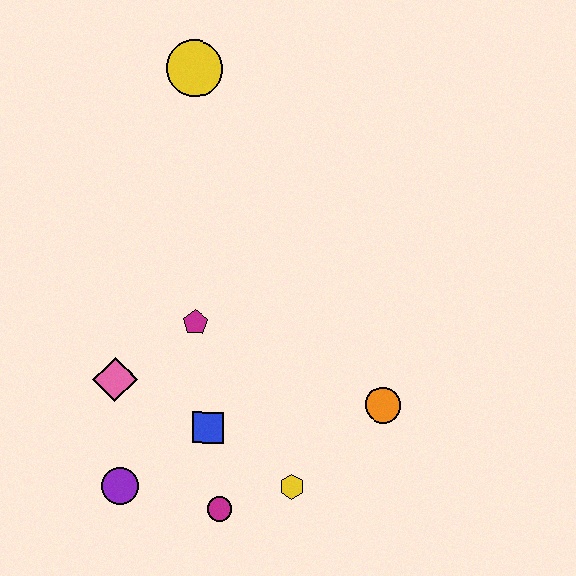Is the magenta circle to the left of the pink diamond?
No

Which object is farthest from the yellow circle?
The magenta circle is farthest from the yellow circle.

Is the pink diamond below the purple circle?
No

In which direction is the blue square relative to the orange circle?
The blue square is to the left of the orange circle.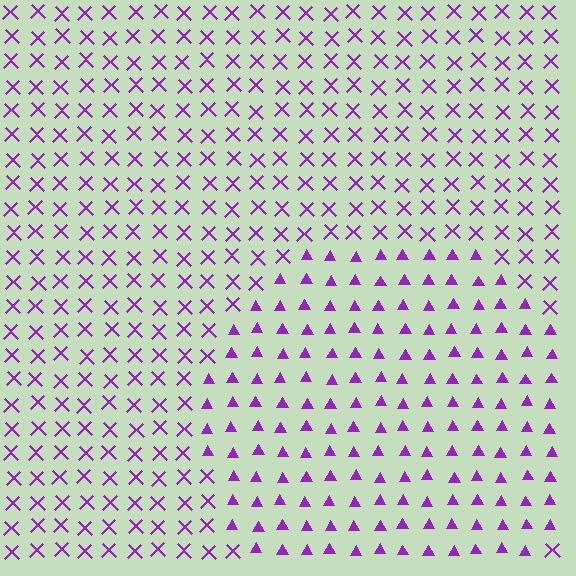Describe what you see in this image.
The image is filled with small purple elements arranged in a uniform grid. A circle-shaped region contains triangles, while the surrounding area contains X marks. The boundary is defined purely by the change in element shape.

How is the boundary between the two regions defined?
The boundary is defined by a change in element shape: triangles inside vs. X marks outside. All elements share the same color and spacing.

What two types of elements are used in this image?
The image uses triangles inside the circle region and X marks outside it.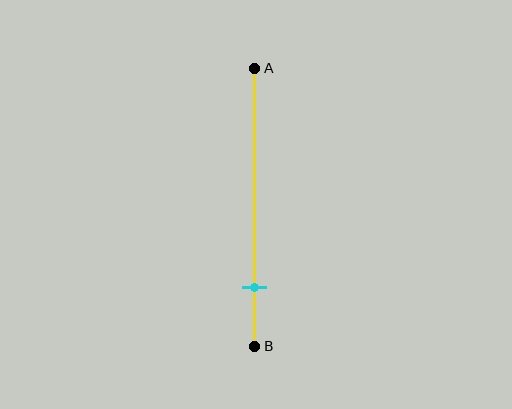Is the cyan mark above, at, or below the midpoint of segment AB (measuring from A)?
The cyan mark is below the midpoint of segment AB.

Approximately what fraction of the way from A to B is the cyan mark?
The cyan mark is approximately 80% of the way from A to B.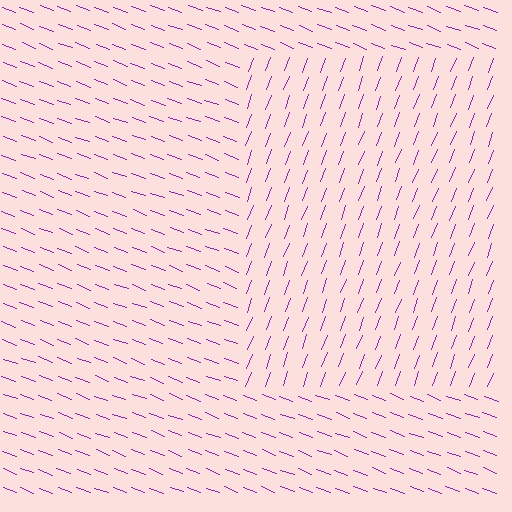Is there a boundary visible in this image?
Yes, there is a texture boundary formed by a change in line orientation.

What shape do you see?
I see a rectangle.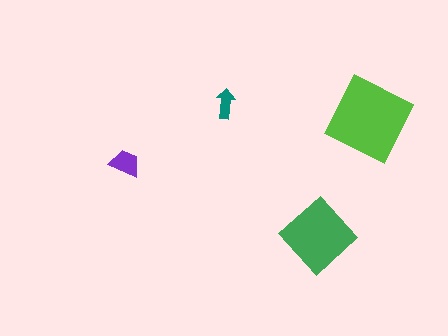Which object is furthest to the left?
The purple trapezoid is leftmost.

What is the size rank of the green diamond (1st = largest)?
2nd.